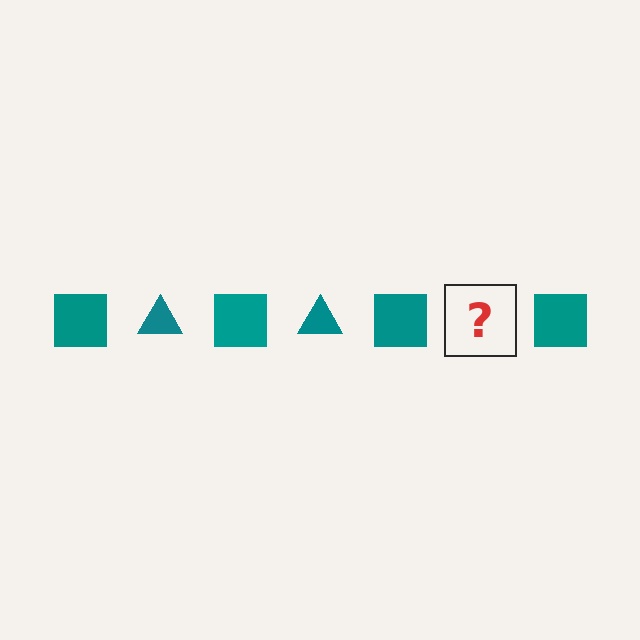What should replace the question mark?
The question mark should be replaced with a teal triangle.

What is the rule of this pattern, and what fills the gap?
The rule is that the pattern cycles through square, triangle shapes in teal. The gap should be filled with a teal triangle.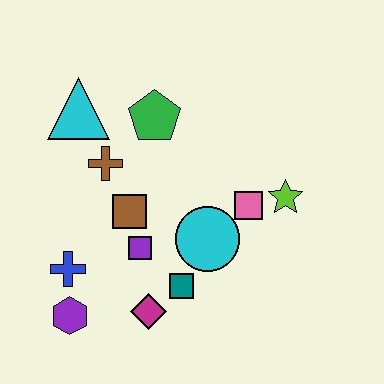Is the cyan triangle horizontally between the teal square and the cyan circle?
No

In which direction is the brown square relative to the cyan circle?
The brown square is to the left of the cyan circle.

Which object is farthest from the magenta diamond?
The cyan triangle is farthest from the magenta diamond.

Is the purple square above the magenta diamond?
Yes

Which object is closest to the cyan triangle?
The brown cross is closest to the cyan triangle.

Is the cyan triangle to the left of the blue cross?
No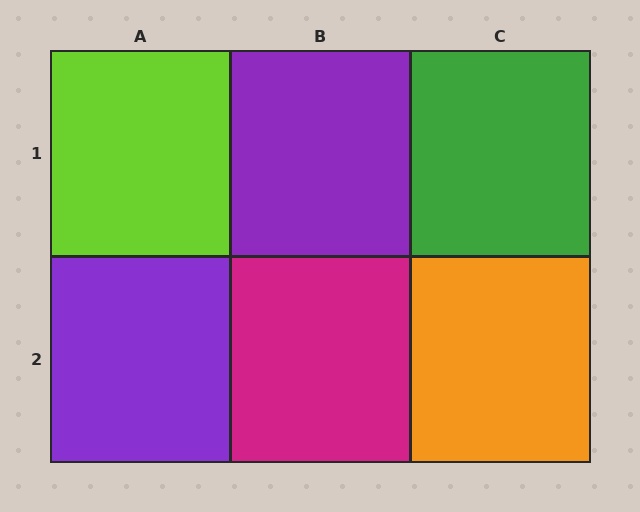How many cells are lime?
1 cell is lime.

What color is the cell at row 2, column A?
Purple.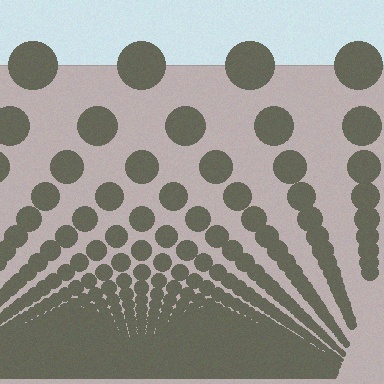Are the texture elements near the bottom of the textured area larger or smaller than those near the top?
Smaller. The gradient is inverted — elements near the bottom are smaller and denser.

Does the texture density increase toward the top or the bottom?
Density increases toward the bottom.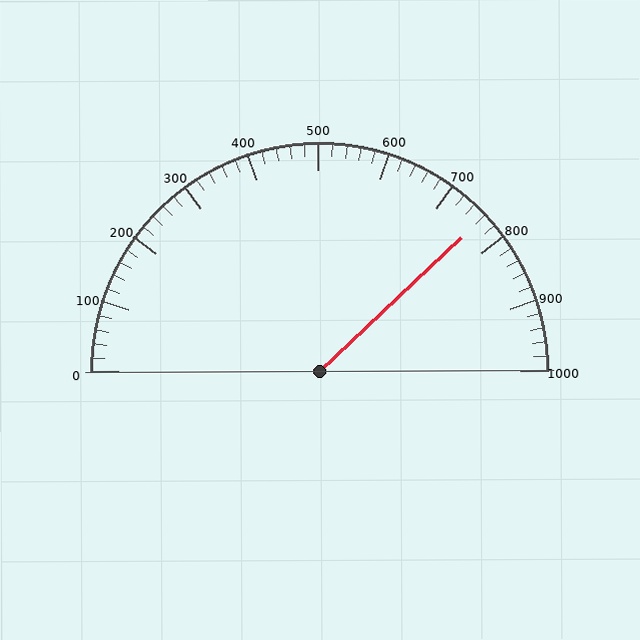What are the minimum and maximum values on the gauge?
The gauge ranges from 0 to 1000.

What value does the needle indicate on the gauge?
The needle indicates approximately 760.